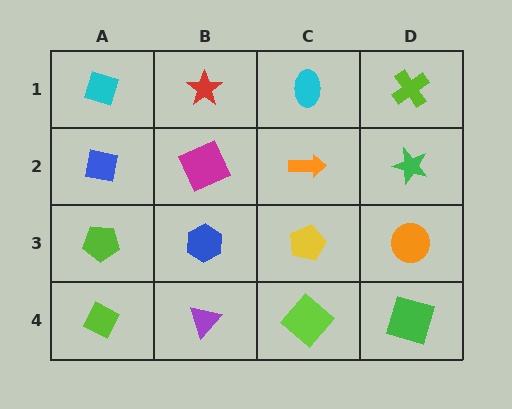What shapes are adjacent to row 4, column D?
An orange circle (row 3, column D), a lime diamond (row 4, column C).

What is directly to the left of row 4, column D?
A lime diamond.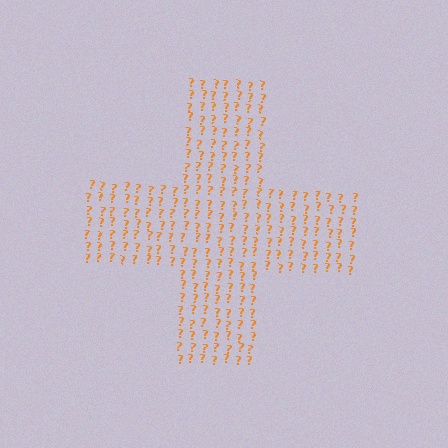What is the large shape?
The large shape is a cross.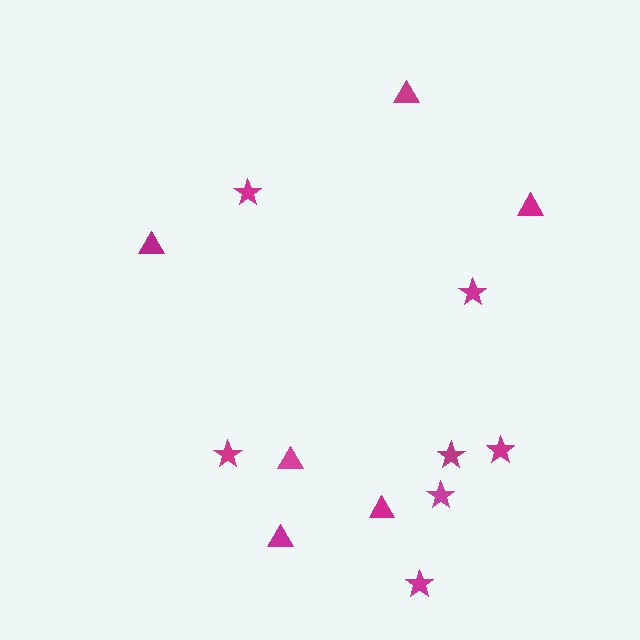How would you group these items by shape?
There are 2 groups: one group of stars (7) and one group of triangles (6).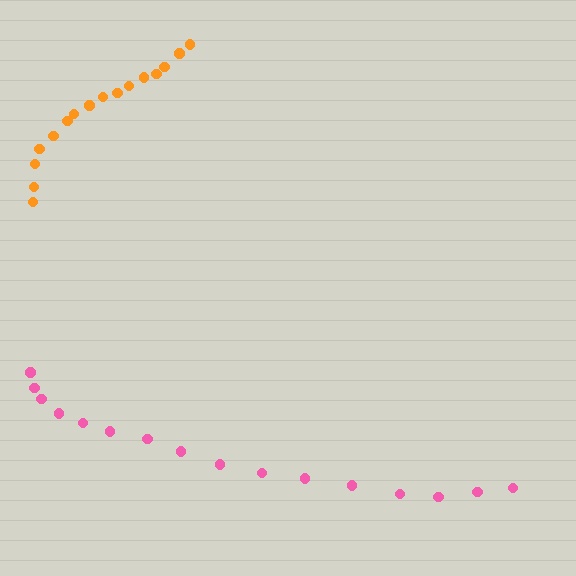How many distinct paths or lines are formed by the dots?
There are 2 distinct paths.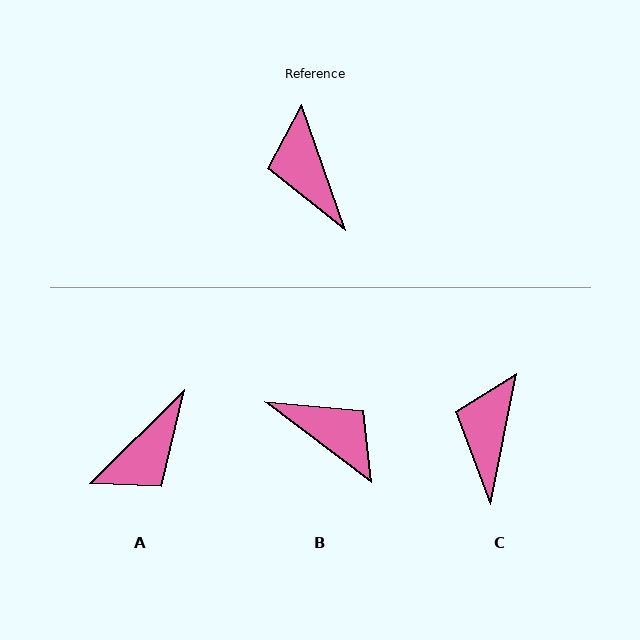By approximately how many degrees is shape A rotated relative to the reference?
Approximately 115 degrees counter-clockwise.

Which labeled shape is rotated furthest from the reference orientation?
B, about 146 degrees away.